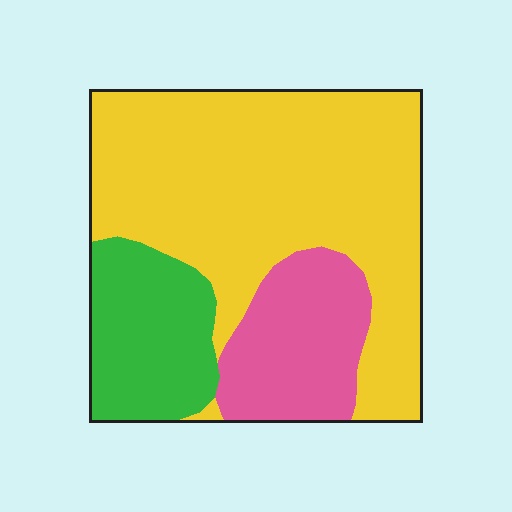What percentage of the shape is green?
Green covers roughly 20% of the shape.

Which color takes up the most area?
Yellow, at roughly 60%.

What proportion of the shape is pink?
Pink covers around 20% of the shape.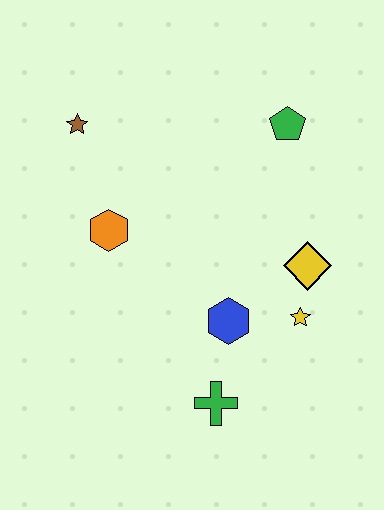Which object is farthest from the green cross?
The brown star is farthest from the green cross.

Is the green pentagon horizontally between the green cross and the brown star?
No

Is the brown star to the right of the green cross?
No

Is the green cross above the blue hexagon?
No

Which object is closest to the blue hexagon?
The yellow star is closest to the blue hexagon.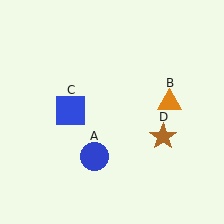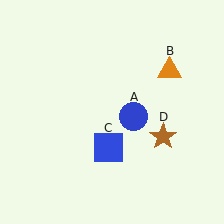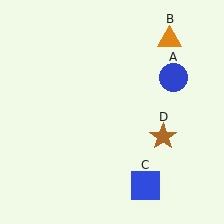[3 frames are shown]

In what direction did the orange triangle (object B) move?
The orange triangle (object B) moved up.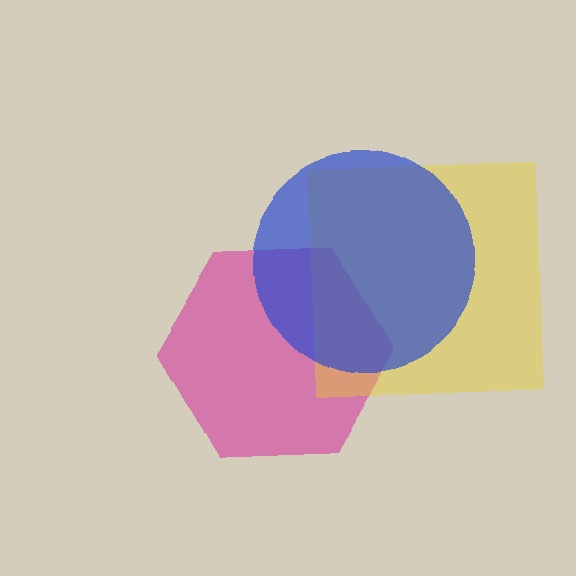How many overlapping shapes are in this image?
There are 3 overlapping shapes in the image.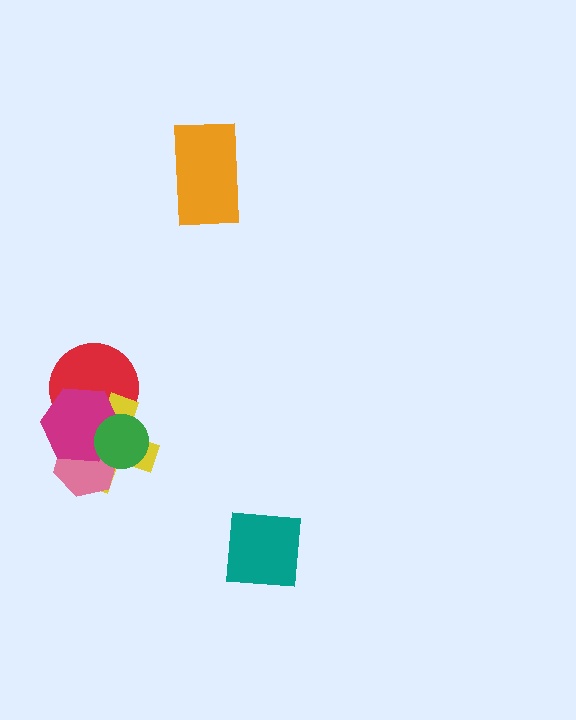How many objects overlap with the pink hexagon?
3 objects overlap with the pink hexagon.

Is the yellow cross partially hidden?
Yes, it is partially covered by another shape.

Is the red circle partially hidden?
Yes, it is partially covered by another shape.